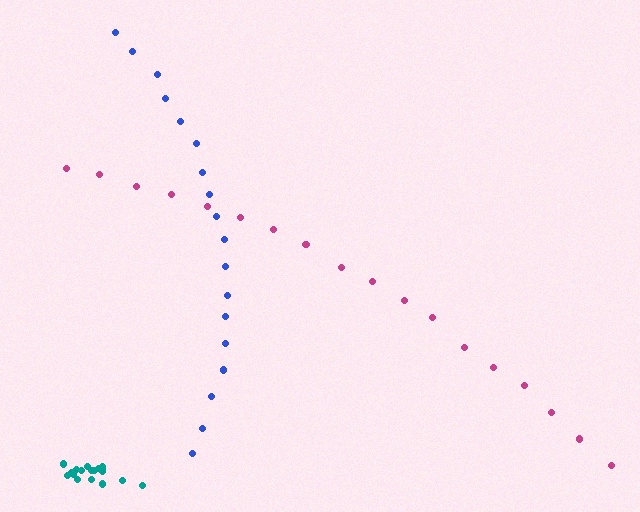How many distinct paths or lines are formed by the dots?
There are 3 distinct paths.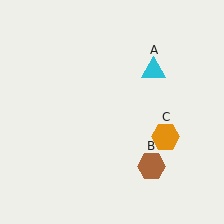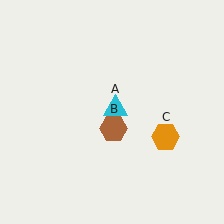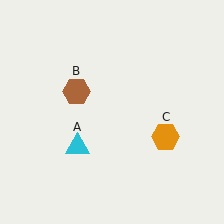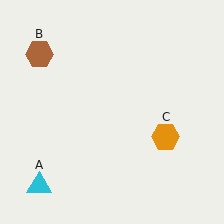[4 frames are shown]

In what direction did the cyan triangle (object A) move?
The cyan triangle (object A) moved down and to the left.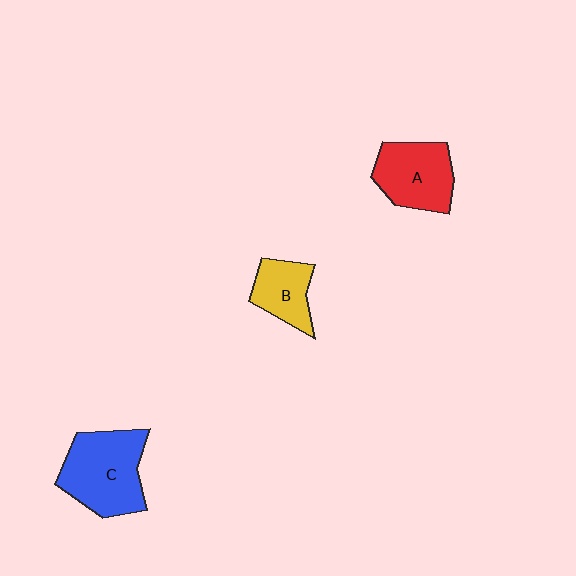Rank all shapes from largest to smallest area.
From largest to smallest: C (blue), A (red), B (yellow).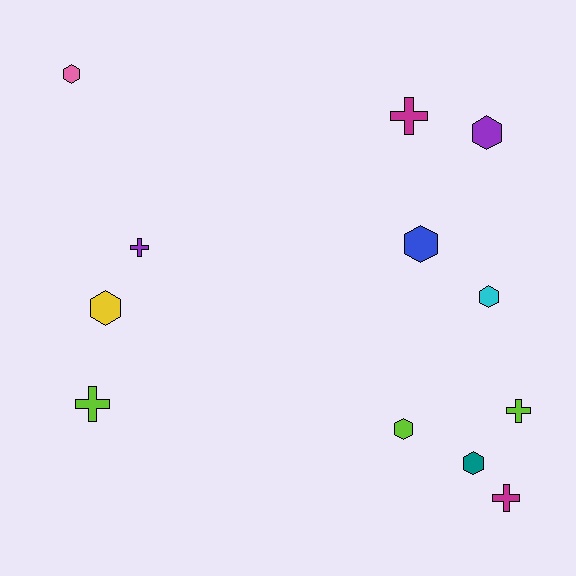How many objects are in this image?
There are 12 objects.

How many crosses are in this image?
There are 5 crosses.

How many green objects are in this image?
There are no green objects.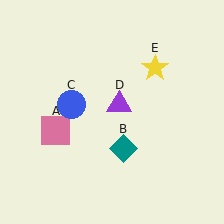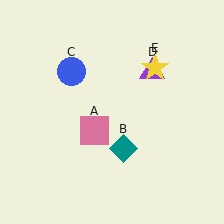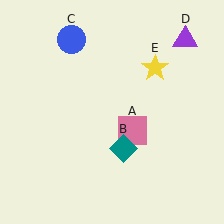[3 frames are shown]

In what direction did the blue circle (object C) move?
The blue circle (object C) moved up.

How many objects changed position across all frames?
3 objects changed position: pink square (object A), blue circle (object C), purple triangle (object D).